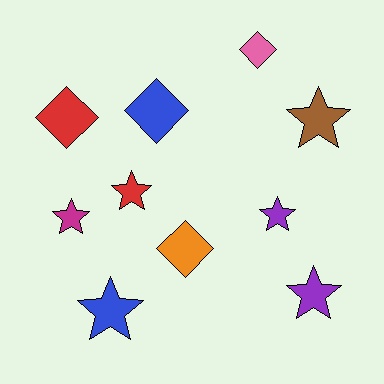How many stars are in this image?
There are 6 stars.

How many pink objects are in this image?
There is 1 pink object.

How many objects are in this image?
There are 10 objects.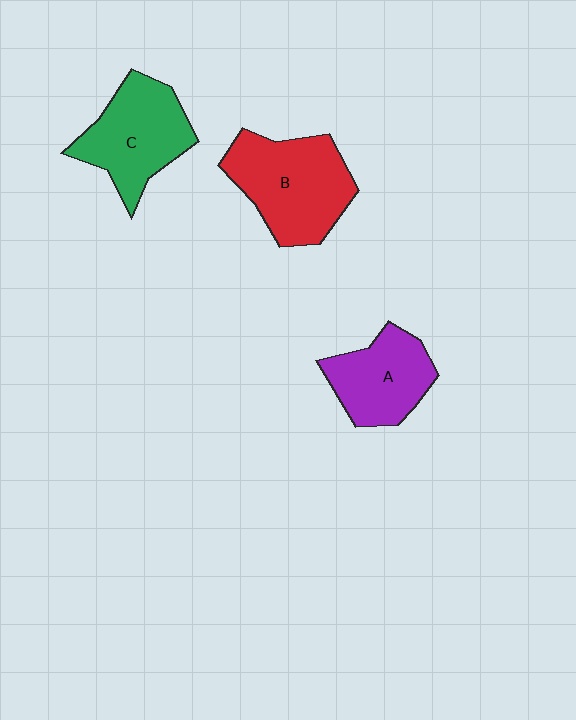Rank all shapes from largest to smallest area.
From largest to smallest: B (red), C (green), A (purple).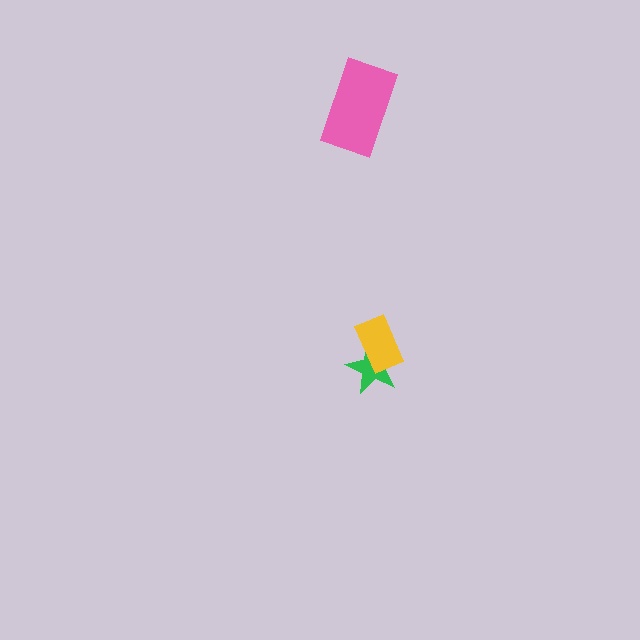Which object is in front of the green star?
The yellow rectangle is in front of the green star.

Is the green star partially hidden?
Yes, it is partially covered by another shape.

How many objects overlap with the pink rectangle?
0 objects overlap with the pink rectangle.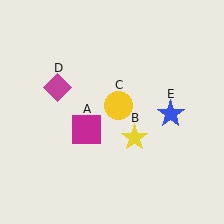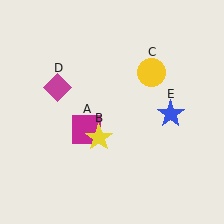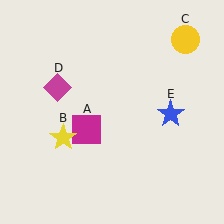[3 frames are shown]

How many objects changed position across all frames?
2 objects changed position: yellow star (object B), yellow circle (object C).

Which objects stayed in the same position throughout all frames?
Magenta square (object A) and magenta diamond (object D) and blue star (object E) remained stationary.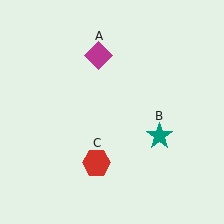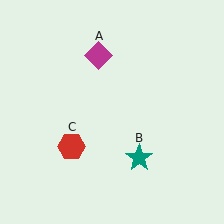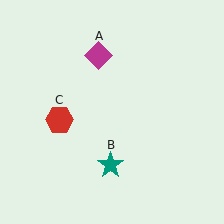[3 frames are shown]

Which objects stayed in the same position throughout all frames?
Magenta diamond (object A) remained stationary.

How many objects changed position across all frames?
2 objects changed position: teal star (object B), red hexagon (object C).